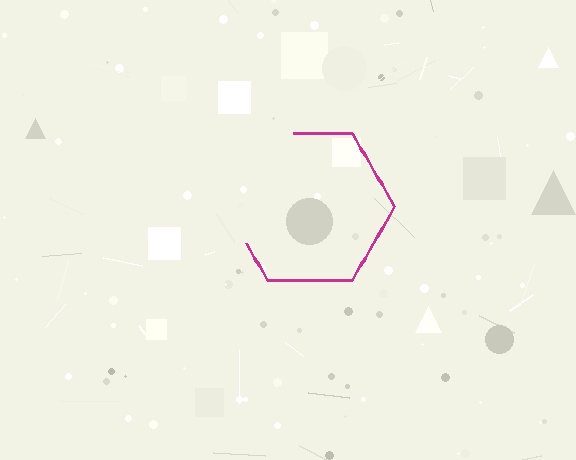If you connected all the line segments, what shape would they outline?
They would outline a hexagon.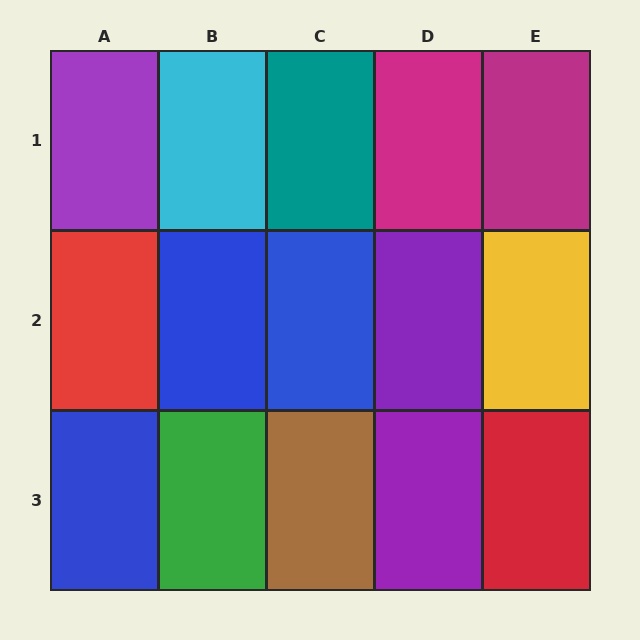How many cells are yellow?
1 cell is yellow.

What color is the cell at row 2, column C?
Blue.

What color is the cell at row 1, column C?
Teal.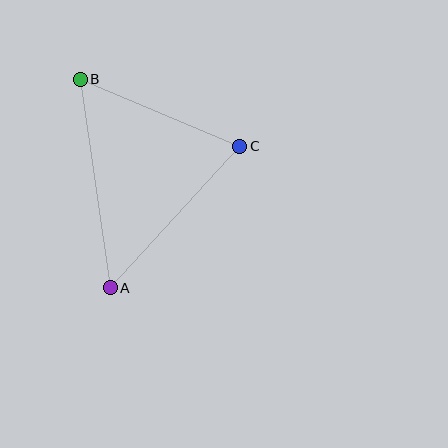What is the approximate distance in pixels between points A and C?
The distance between A and C is approximately 192 pixels.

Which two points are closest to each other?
Points B and C are closest to each other.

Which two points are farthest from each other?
Points A and B are farthest from each other.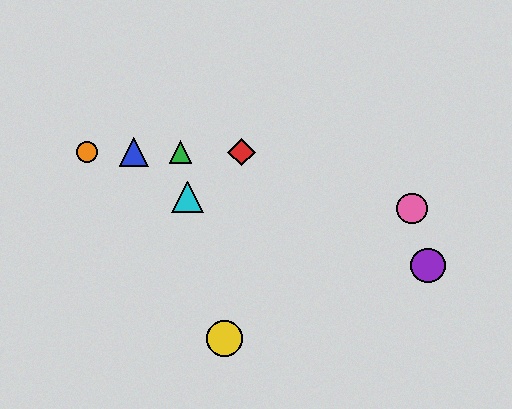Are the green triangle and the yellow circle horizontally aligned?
No, the green triangle is at y≈152 and the yellow circle is at y≈338.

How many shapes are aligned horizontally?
4 shapes (the red diamond, the blue triangle, the green triangle, the orange circle) are aligned horizontally.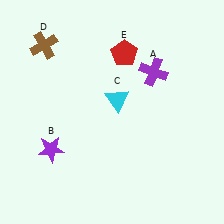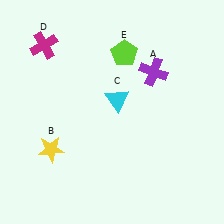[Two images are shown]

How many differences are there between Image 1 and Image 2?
There are 3 differences between the two images.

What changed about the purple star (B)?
In Image 1, B is purple. In Image 2, it changed to yellow.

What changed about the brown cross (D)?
In Image 1, D is brown. In Image 2, it changed to magenta.